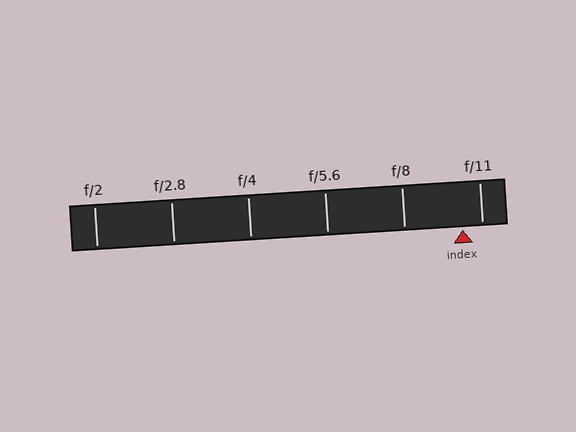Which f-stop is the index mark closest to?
The index mark is closest to f/11.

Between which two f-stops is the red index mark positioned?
The index mark is between f/8 and f/11.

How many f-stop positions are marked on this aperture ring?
There are 6 f-stop positions marked.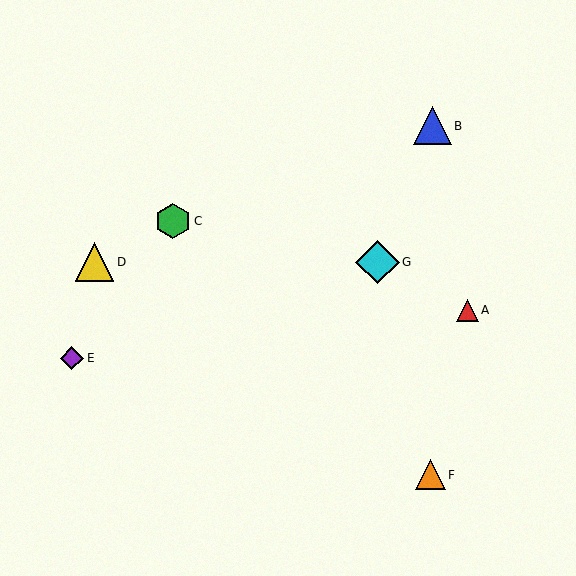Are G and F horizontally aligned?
No, G is at y≈262 and F is at y≈475.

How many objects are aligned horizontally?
2 objects (D, G) are aligned horizontally.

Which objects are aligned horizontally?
Objects D, G are aligned horizontally.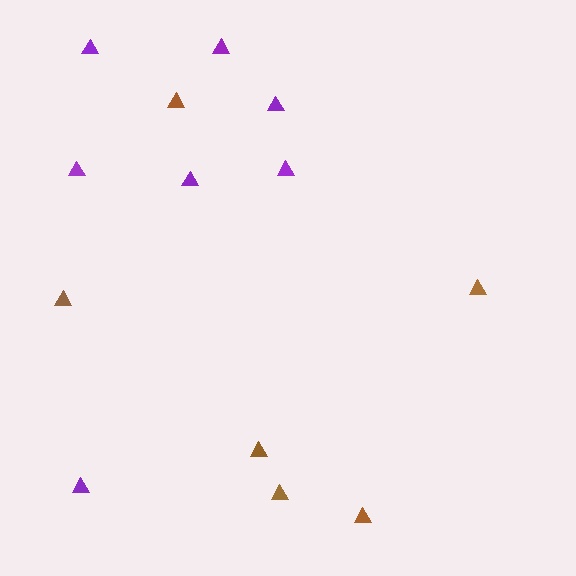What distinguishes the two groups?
There are 2 groups: one group of brown triangles (6) and one group of purple triangles (7).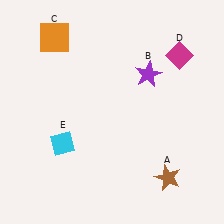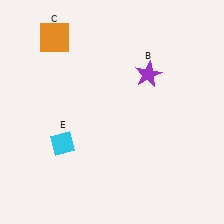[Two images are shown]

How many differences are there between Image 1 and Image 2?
There are 2 differences between the two images.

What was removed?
The magenta diamond (D), the brown star (A) were removed in Image 2.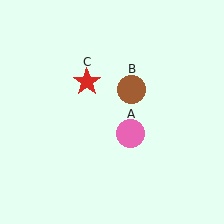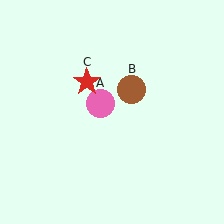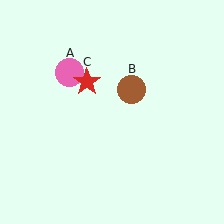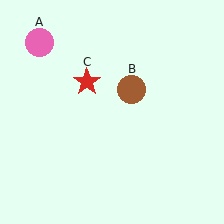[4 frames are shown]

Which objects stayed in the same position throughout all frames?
Brown circle (object B) and red star (object C) remained stationary.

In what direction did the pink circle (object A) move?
The pink circle (object A) moved up and to the left.